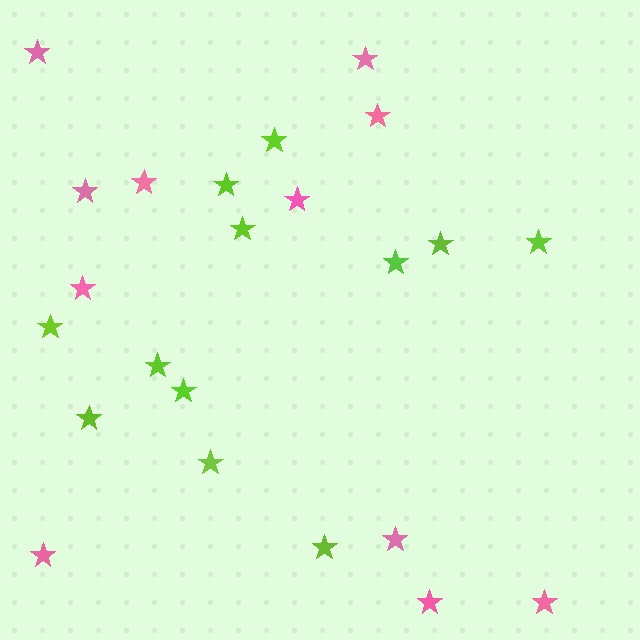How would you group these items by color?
There are 2 groups: one group of lime stars (12) and one group of pink stars (11).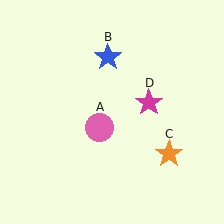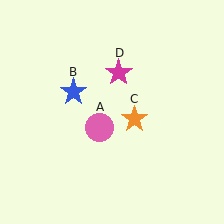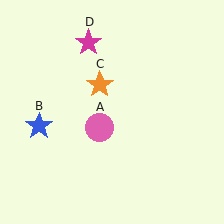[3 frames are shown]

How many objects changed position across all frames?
3 objects changed position: blue star (object B), orange star (object C), magenta star (object D).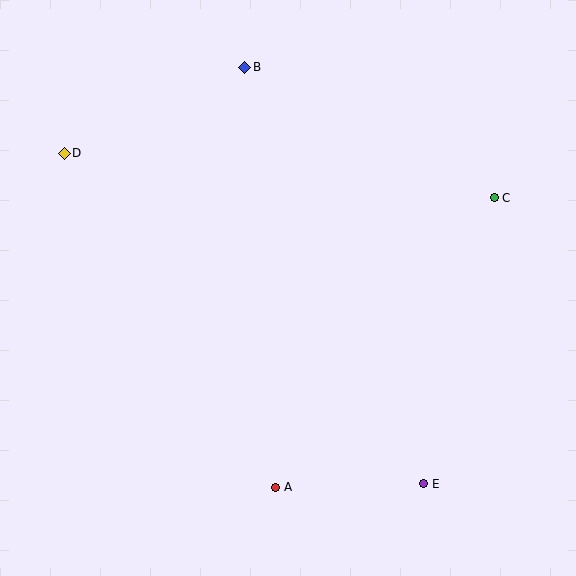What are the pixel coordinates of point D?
Point D is at (64, 153).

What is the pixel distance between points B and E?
The distance between B and E is 454 pixels.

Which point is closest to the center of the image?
Point A at (276, 487) is closest to the center.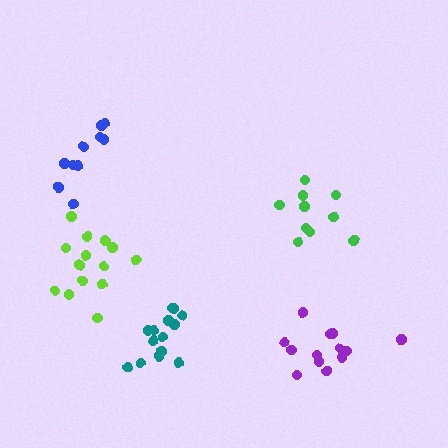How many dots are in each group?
Group 1: 10 dots, Group 2: 10 dots, Group 3: 14 dots, Group 4: 15 dots, Group 5: 14 dots (63 total).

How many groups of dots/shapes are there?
There are 5 groups.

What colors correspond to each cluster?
The clusters are colored: green, blue, teal, lime, purple.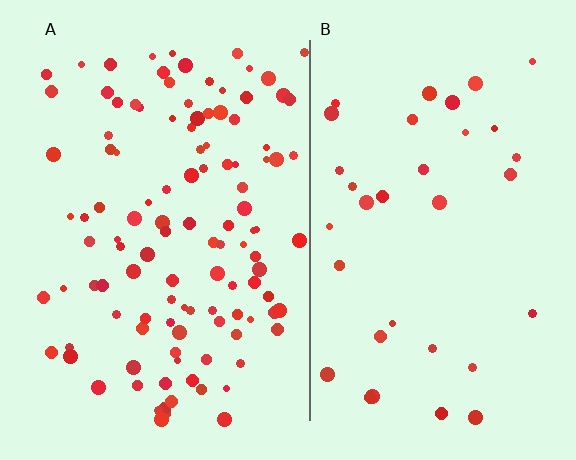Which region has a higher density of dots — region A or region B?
A (the left).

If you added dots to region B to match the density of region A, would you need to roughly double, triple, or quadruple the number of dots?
Approximately triple.